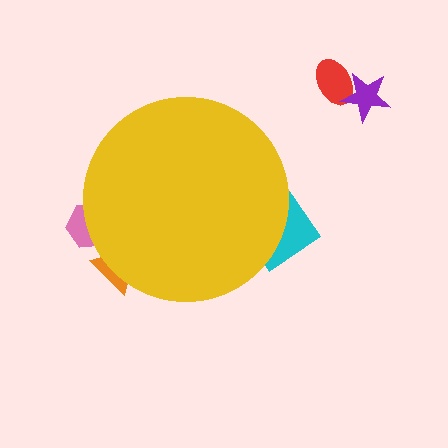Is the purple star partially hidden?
No, the purple star is fully visible.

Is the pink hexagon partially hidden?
Yes, the pink hexagon is partially hidden behind the yellow circle.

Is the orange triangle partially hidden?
Yes, the orange triangle is partially hidden behind the yellow circle.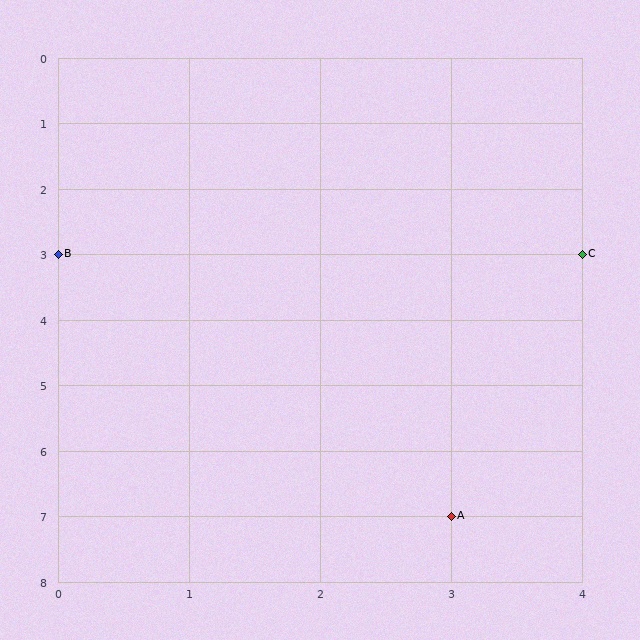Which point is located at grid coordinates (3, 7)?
Point A is at (3, 7).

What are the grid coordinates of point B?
Point B is at grid coordinates (0, 3).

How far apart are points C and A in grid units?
Points C and A are 1 column and 4 rows apart (about 4.1 grid units diagonally).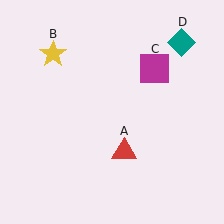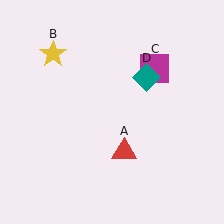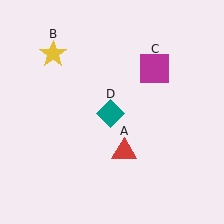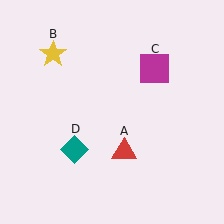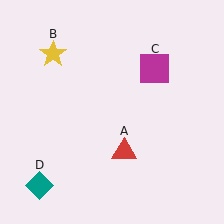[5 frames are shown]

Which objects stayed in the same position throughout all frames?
Red triangle (object A) and yellow star (object B) and magenta square (object C) remained stationary.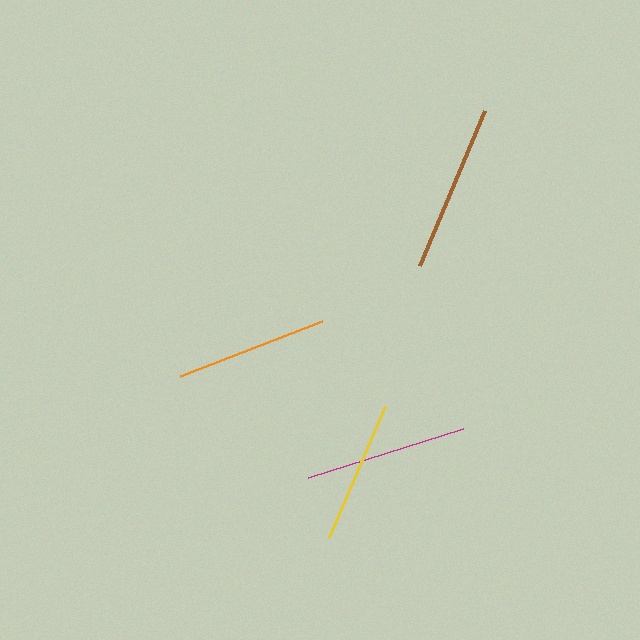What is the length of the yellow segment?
The yellow segment is approximately 142 pixels long.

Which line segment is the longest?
The brown line is the longest at approximately 168 pixels.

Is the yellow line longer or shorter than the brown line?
The brown line is longer than the yellow line.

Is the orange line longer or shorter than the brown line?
The brown line is longer than the orange line.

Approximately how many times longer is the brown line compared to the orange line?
The brown line is approximately 1.1 times the length of the orange line.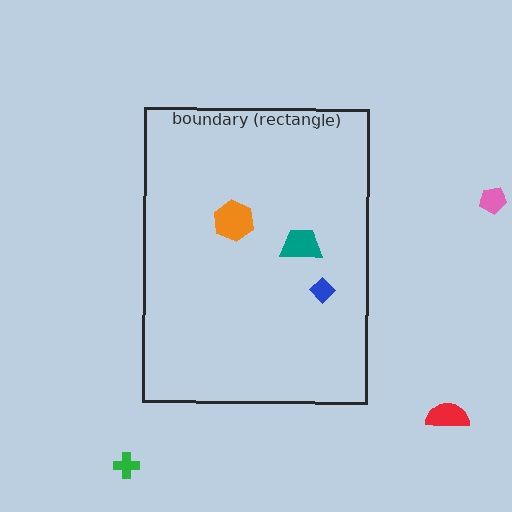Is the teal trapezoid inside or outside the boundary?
Inside.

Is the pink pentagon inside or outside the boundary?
Outside.